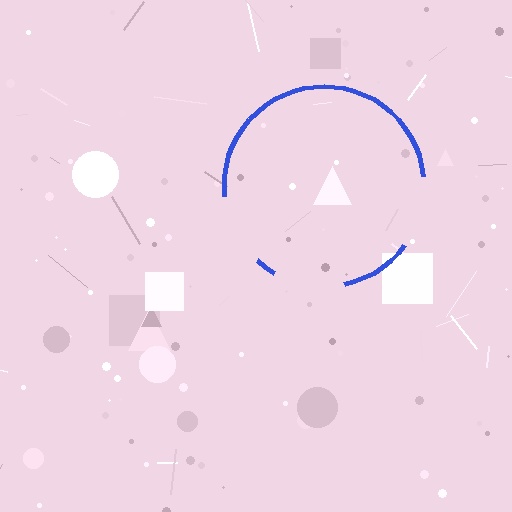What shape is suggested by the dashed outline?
The dashed outline suggests a circle.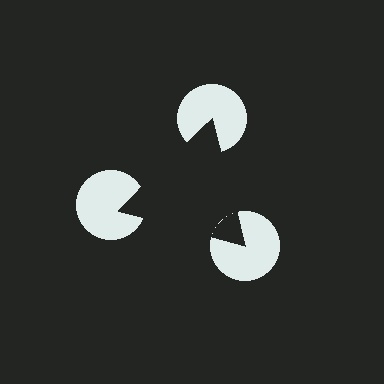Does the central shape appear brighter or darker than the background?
It typically appears slightly darker than the background, even though no actual brightness change is drawn.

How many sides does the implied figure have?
3 sides.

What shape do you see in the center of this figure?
An illusory triangle — its edges are inferred from the aligned wedge cuts in the pac-man discs, not physically drawn.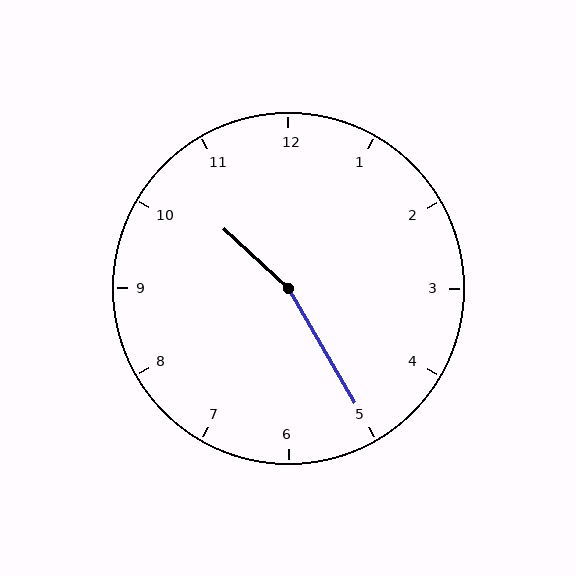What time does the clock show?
10:25.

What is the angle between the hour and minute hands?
Approximately 162 degrees.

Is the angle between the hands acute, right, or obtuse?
It is obtuse.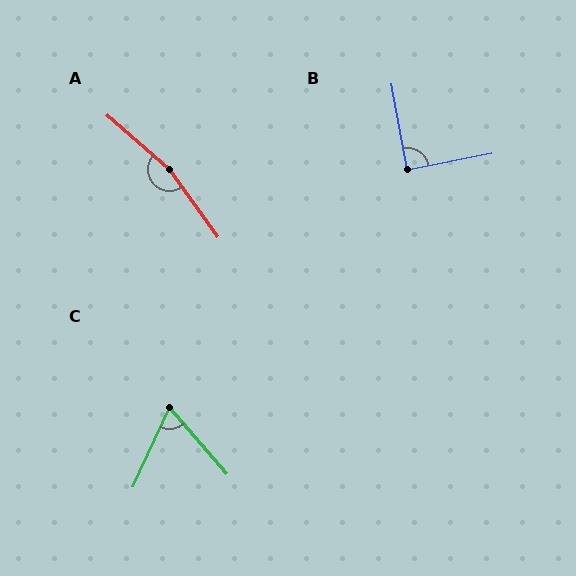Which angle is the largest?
A, at approximately 167 degrees.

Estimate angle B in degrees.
Approximately 89 degrees.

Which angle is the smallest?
C, at approximately 66 degrees.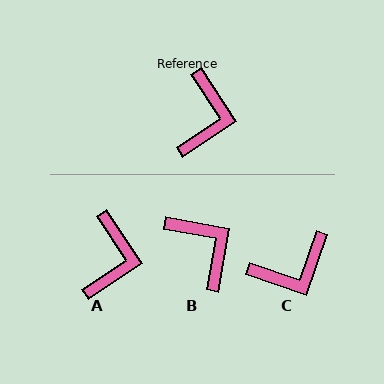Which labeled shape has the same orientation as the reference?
A.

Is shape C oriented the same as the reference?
No, it is off by about 52 degrees.